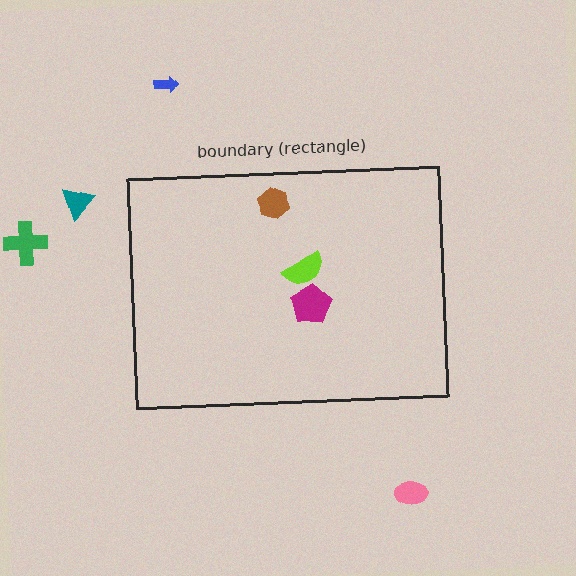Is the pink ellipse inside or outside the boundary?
Outside.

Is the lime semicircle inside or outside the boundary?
Inside.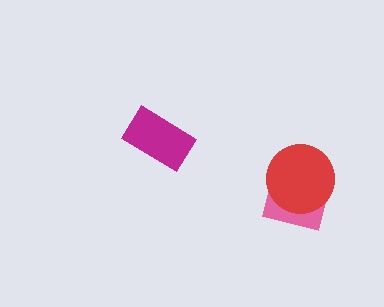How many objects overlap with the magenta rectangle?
0 objects overlap with the magenta rectangle.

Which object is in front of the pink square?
The red circle is in front of the pink square.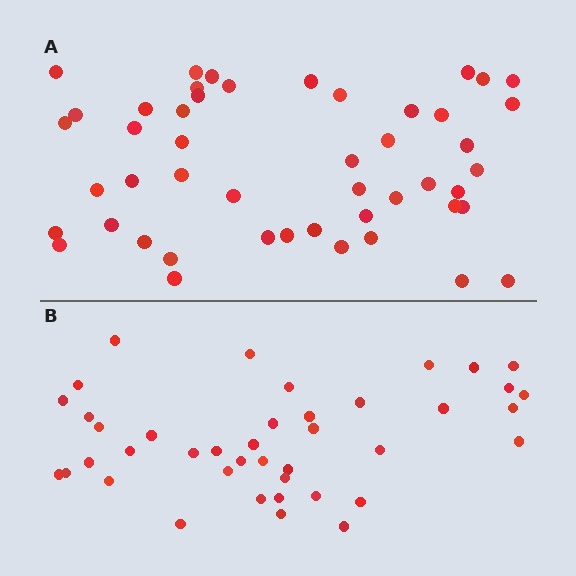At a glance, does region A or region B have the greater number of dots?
Region A (the top region) has more dots.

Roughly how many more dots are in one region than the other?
Region A has roughly 8 or so more dots than region B.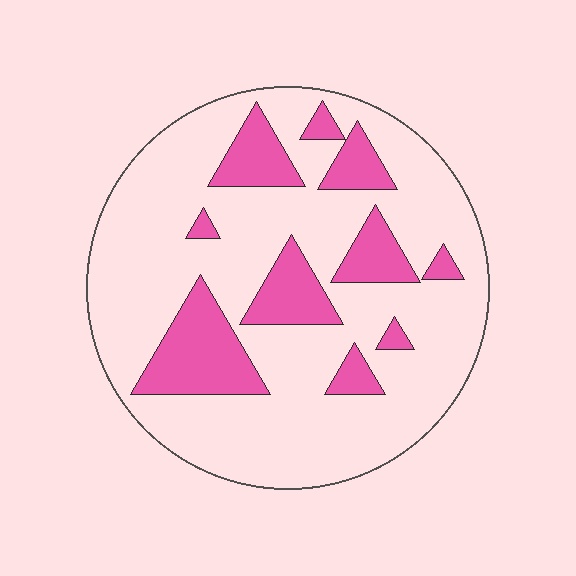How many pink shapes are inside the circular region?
10.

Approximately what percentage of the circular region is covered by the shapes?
Approximately 25%.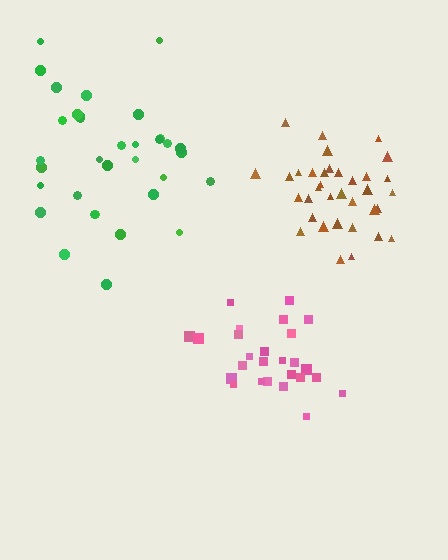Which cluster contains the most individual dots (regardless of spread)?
Green (35).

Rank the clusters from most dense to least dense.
brown, pink, green.